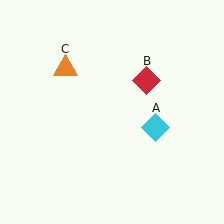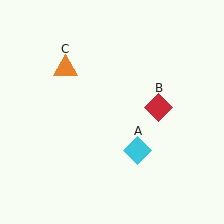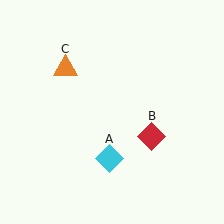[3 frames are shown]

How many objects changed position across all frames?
2 objects changed position: cyan diamond (object A), red diamond (object B).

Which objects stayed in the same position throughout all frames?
Orange triangle (object C) remained stationary.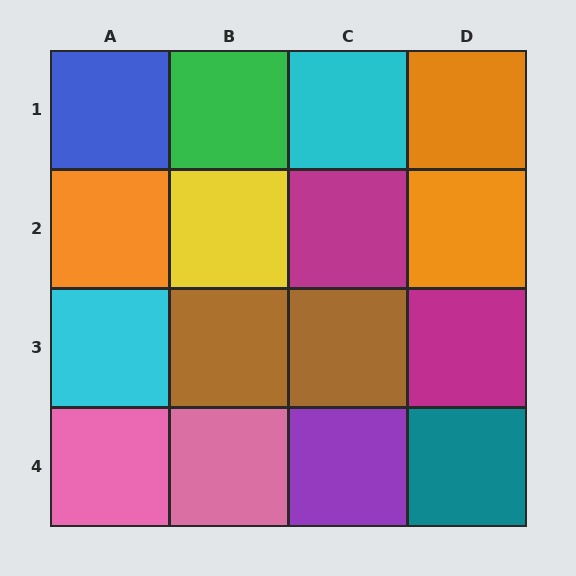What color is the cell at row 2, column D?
Orange.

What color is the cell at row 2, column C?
Magenta.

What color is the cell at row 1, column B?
Green.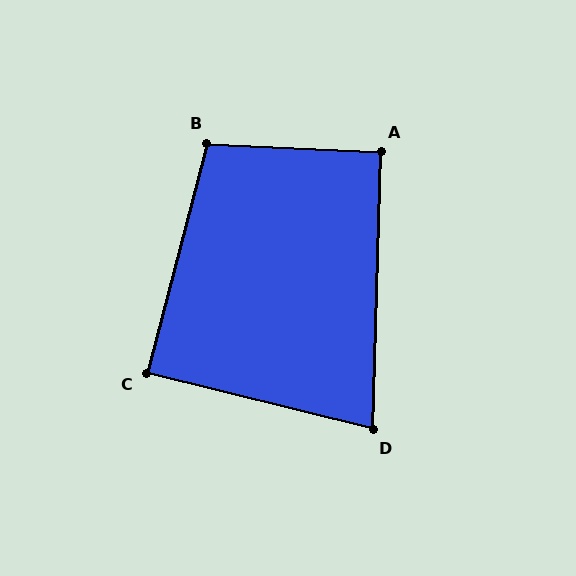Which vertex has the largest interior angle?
B, at approximately 102 degrees.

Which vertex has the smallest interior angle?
D, at approximately 78 degrees.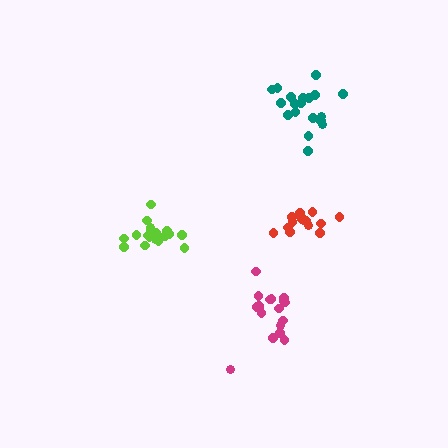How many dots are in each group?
Group 1: 14 dots, Group 2: 18 dots, Group 3: 19 dots, Group 4: 18 dots (69 total).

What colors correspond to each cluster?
The clusters are colored: red, lime, teal, magenta.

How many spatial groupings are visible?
There are 4 spatial groupings.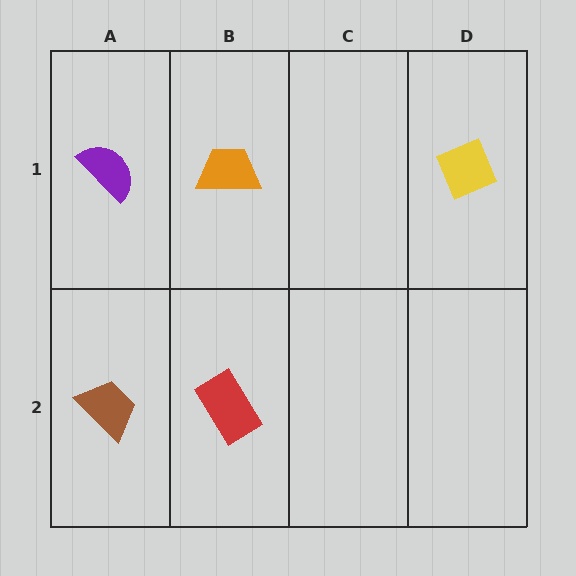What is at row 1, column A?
A purple semicircle.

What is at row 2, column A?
A brown trapezoid.